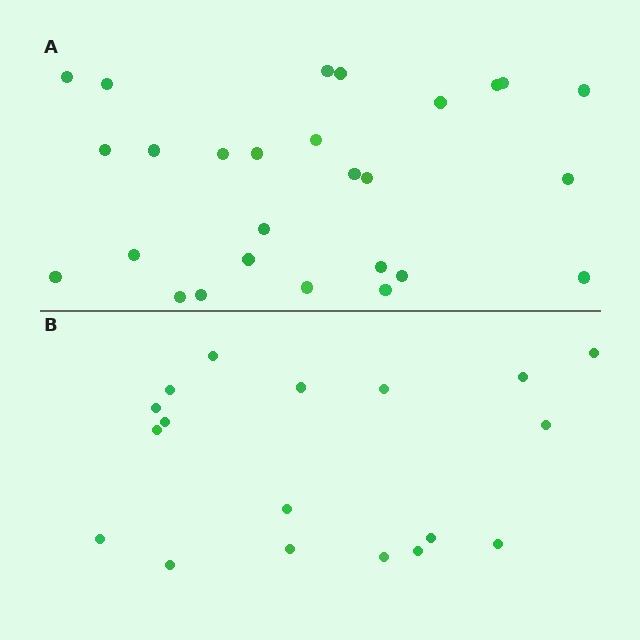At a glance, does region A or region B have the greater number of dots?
Region A (the top region) has more dots.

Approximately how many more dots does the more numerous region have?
Region A has roughly 8 or so more dots than region B.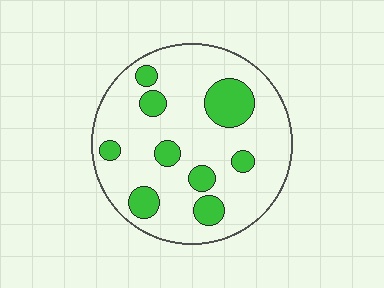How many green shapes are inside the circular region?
9.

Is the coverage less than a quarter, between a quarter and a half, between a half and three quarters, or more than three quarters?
Less than a quarter.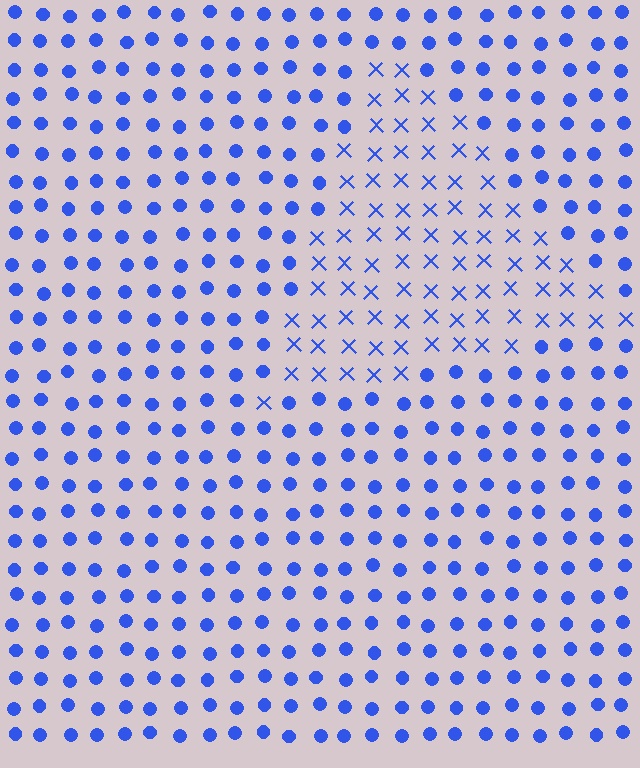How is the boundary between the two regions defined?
The boundary is defined by a change in element shape: X marks inside vs. circles outside. All elements share the same color and spacing.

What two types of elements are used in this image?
The image uses X marks inside the triangle region and circles outside it.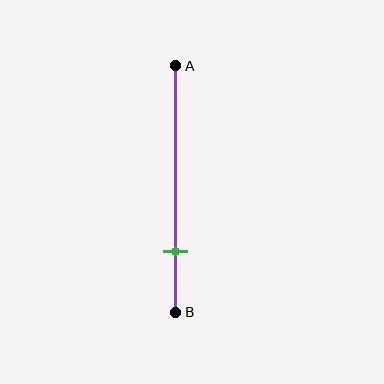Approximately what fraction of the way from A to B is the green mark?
The green mark is approximately 75% of the way from A to B.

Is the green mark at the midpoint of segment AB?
No, the mark is at about 75% from A, not at the 50% midpoint.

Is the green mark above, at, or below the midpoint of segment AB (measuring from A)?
The green mark is below the midpoint of segment AB.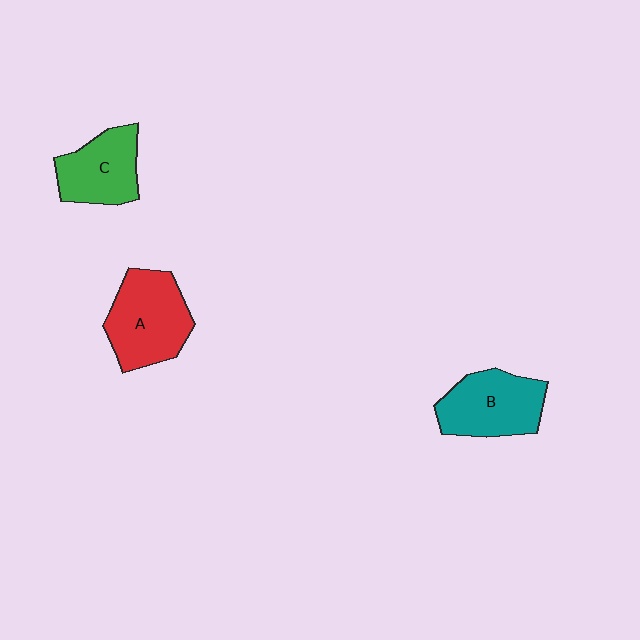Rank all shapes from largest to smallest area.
From largest to smallest: A (red), B (teal), C (green).